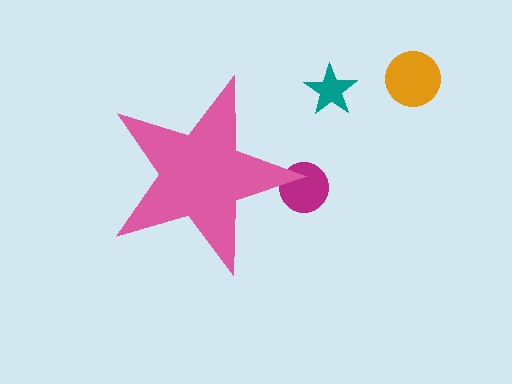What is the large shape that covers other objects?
A pink star.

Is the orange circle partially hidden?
No, the orange circle is fully visible.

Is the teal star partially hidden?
No, the teal star is fully visible.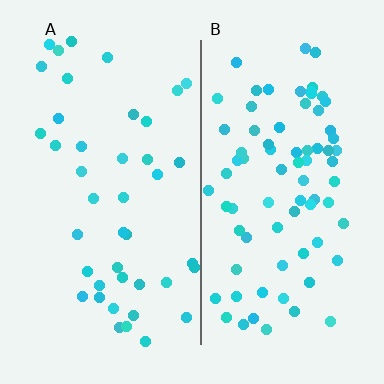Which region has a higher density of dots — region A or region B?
B (the right).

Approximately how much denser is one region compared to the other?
Approximately 1.8× — region B over region A.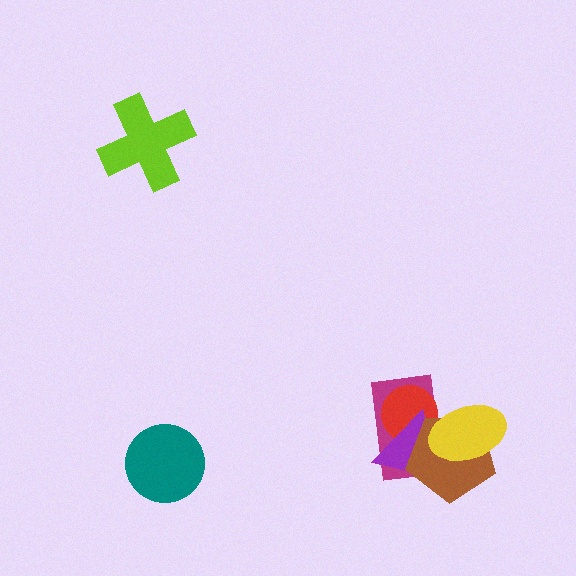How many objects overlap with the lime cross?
0 objects overlap with the lime cross.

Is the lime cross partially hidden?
No, no other shape covers it.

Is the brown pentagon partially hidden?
Yes, it is partially covered by another shape.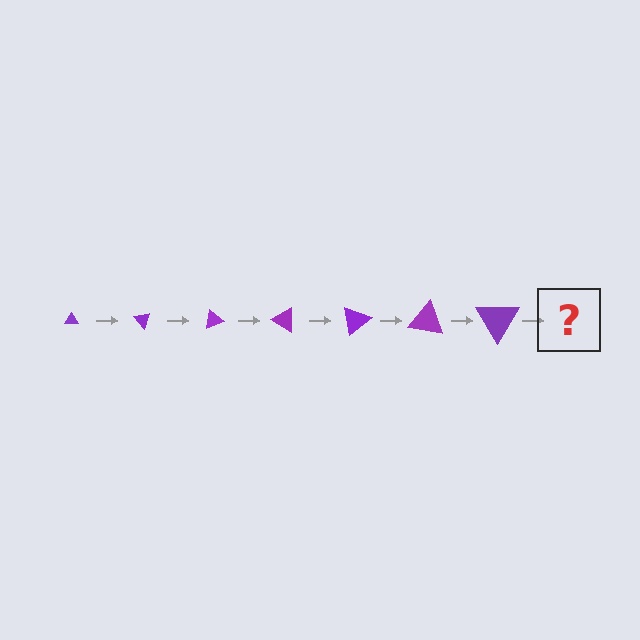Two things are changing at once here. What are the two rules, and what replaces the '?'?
The two rules are that the triangle grows larger each step and it rotates 50 degrees each step. The '?' should be a triangle, larger than the previous one and rotated 350 degrees from the start.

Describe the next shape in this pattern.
It should be a triangle, larger than the previous one and rotated 350 degrees from the start.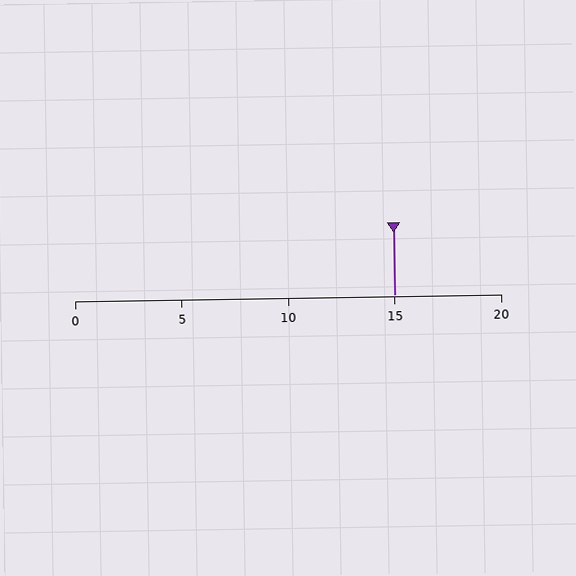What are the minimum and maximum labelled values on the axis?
The axis runs from 0 to 20.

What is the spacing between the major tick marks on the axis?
The major ticks are spaced 5 apart.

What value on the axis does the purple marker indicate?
The marker indicates approximately 15.